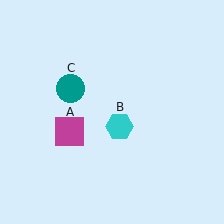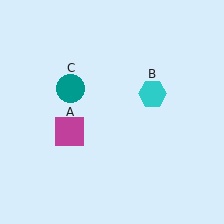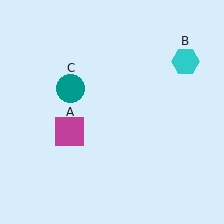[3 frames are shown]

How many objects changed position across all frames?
1 object changed position: cyan hexagon (object B).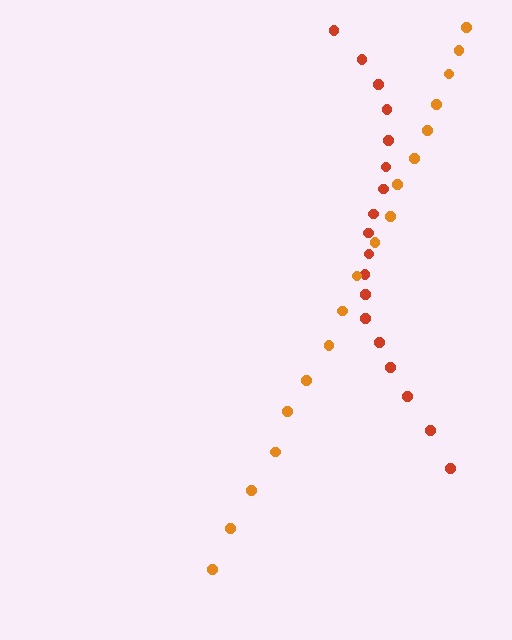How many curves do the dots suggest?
There are 2 distinct paths.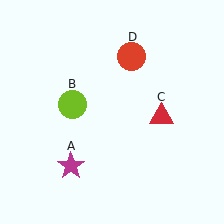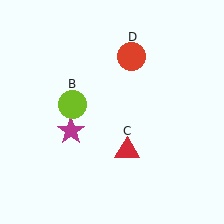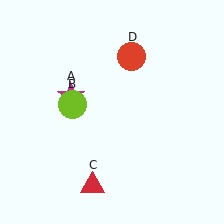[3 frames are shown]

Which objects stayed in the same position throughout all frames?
Lime circle (object B) and red circle (object D) remained stationary.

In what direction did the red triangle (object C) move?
The red triangle (object C) moved down and to the left.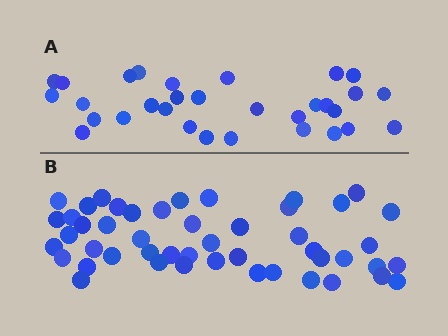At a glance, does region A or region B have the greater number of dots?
Region B (the bottom region) has more dots.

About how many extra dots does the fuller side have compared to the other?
Region B has approximately 15 more dots than region A.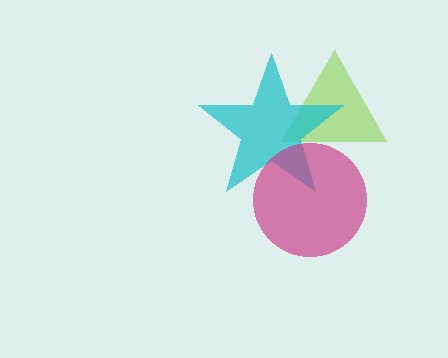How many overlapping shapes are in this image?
There are 3 overlapping shapes in the image.